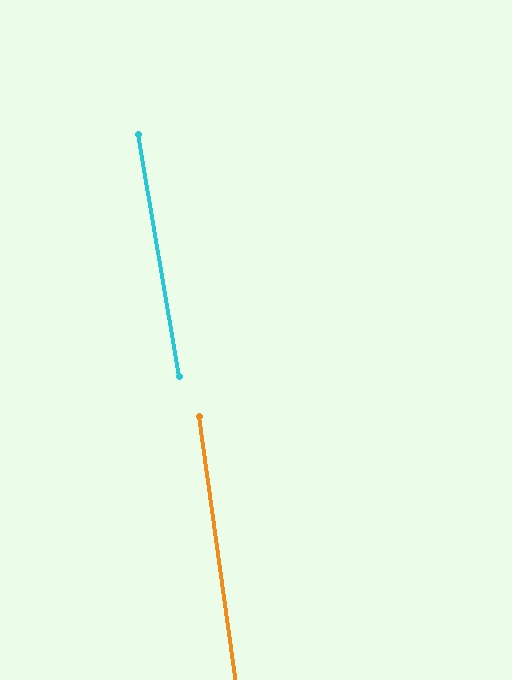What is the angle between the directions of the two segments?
Approximately 2 degrees.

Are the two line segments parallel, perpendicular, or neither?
Parallel — their directions differ by only 1.8°.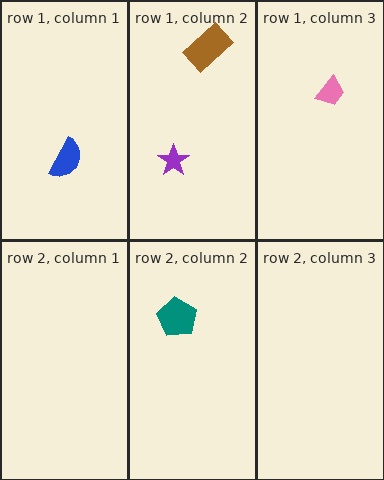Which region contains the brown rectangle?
The row 1, column 2 region.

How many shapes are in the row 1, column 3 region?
1.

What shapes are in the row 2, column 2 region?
The teal pentagon.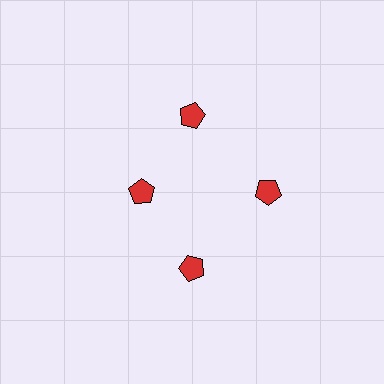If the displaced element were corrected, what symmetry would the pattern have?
It would have 4-fold rotational symmetry — the pattern would map onto itself every 90 degrees.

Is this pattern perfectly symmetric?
No. The 4 red pentagons are arranged in a ring, but one element near the 9 o'clock position is pulled inward toward the center, breaking the 4-fold rotational symmetry.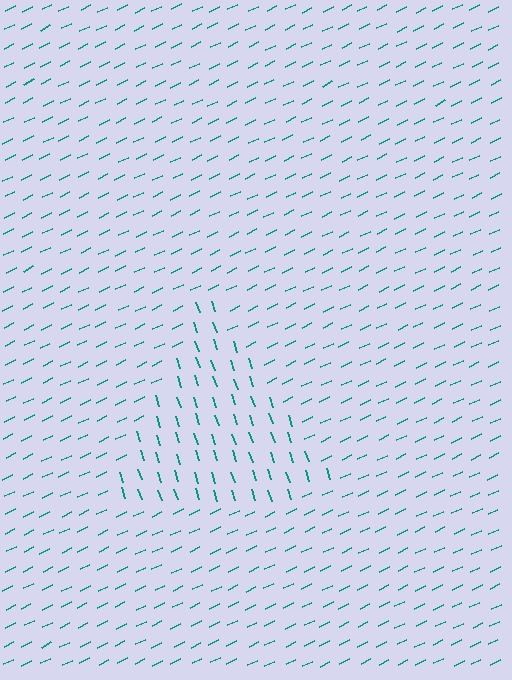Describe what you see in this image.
The image is filled with small teal line segments. A triangle region in the image has lines oriented differently from the surrounding lines, creating a visible texture boundary.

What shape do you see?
I see a triangle.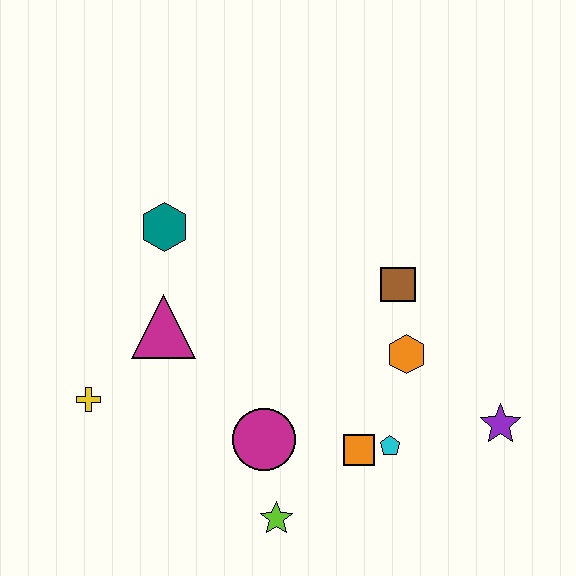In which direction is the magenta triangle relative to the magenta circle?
The magenta triangle is above the magenta circle.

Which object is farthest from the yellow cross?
The purple star is farthest from the yellow cross.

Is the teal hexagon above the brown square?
Yes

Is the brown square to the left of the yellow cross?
No